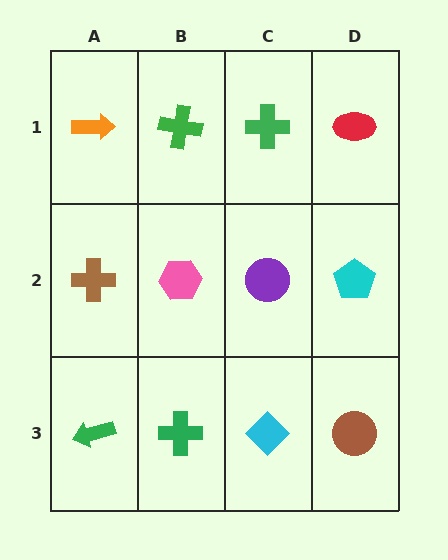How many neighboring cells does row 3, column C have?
3.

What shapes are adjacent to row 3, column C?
A purple circle (row 2, column C), a green cross (row 3, column B), a brown circle (row 3, column D).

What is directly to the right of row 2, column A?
A pink hexagon.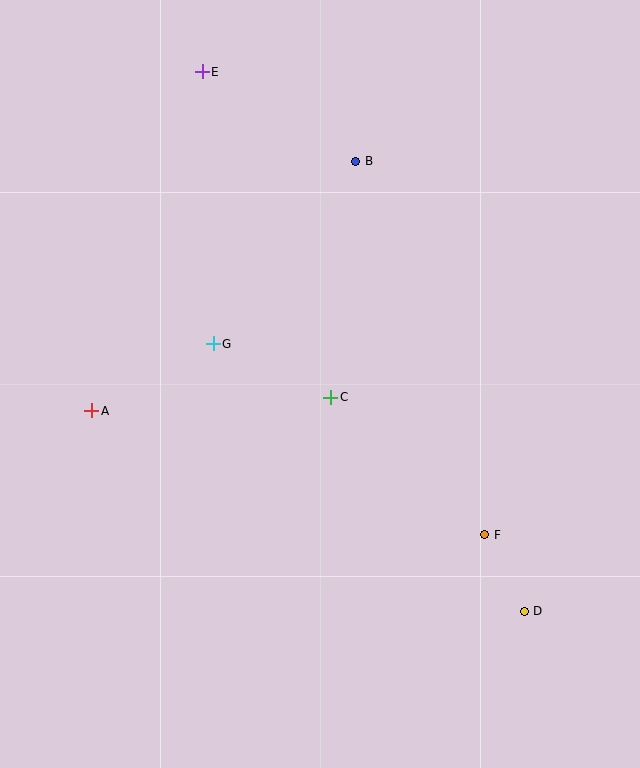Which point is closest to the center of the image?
Point C at (331, 397) is closest to the center.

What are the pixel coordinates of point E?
Point E is at (202, 72).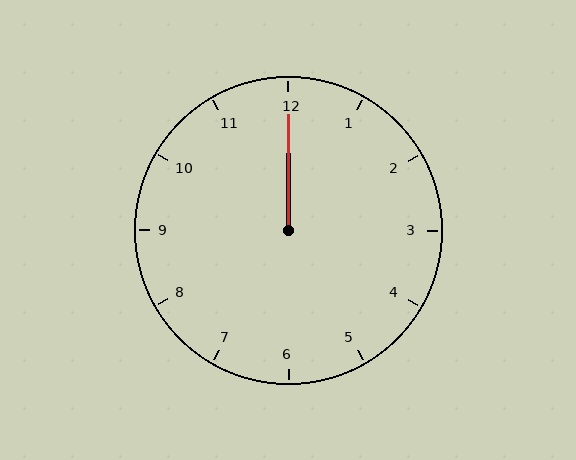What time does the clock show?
12:00.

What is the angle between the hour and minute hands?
Approximately 0 degrees.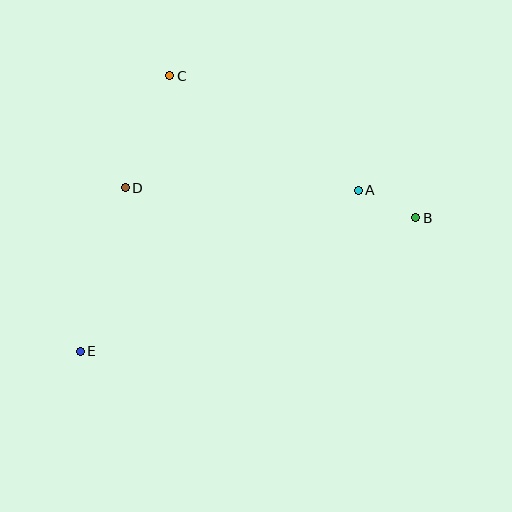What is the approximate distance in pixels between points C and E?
The distance between C and E is approximately 289 pixels.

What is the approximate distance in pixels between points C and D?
The distance between C and D is approximately 120 pixels.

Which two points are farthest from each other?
Points B and E are farthest from each other.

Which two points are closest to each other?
Points A and B are closest to each other.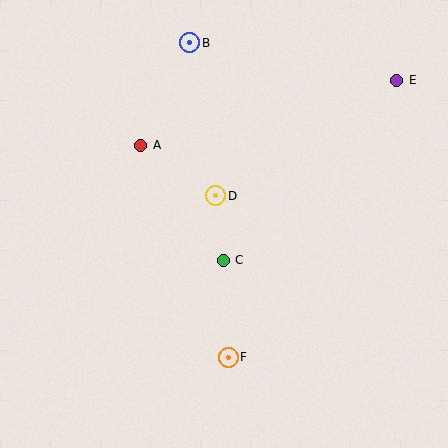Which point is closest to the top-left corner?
Point B is closest to the top-left corner.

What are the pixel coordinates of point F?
Point F is at (228, 357).